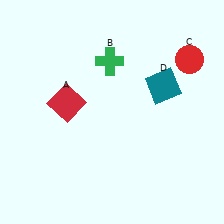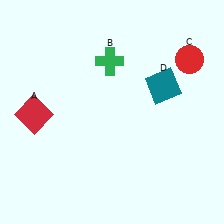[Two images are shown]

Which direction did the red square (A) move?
The red square (A) moved left.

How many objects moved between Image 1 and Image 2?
1 object moved between the two images.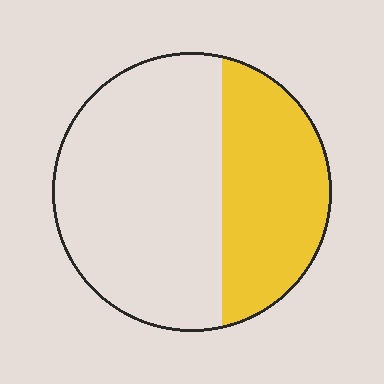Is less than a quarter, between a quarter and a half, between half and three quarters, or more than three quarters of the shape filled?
Between a quarter and a half.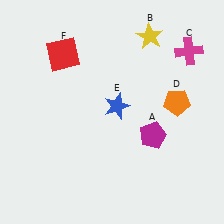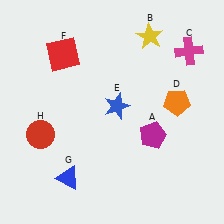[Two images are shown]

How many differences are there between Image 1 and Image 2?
There are 2 differences between the two images.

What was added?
A blue triangle (G), a red circle (H) were added in Image 2.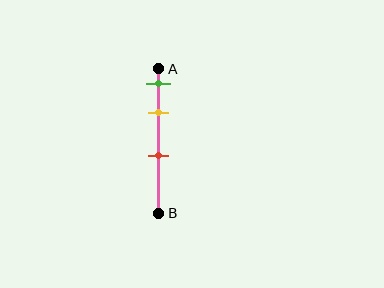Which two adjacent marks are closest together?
The green and yellow marks are the closest adjacent pair.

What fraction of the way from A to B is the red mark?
The red mark is approximately 60% (0.6) of the way from A to B.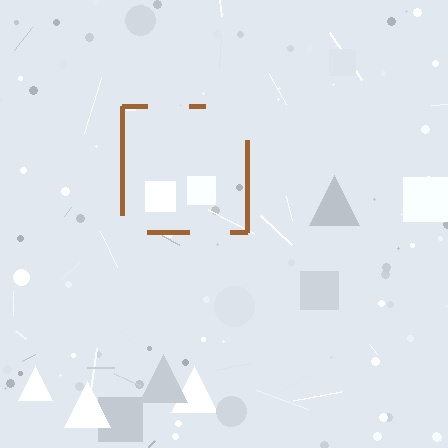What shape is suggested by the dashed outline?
The dashed outline suggests a square.